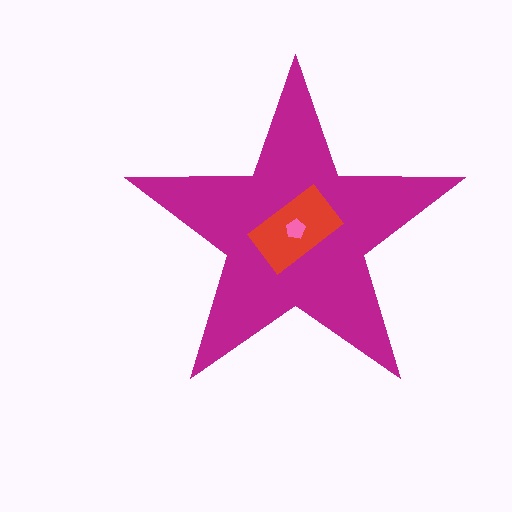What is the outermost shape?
The magenta star.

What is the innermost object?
The pink pentagon.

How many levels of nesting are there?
3.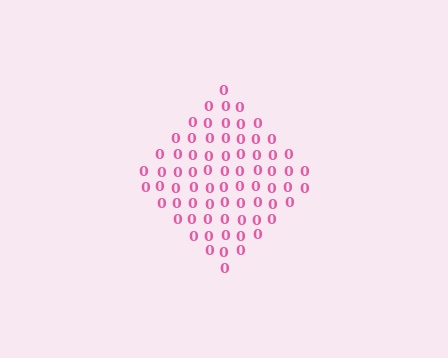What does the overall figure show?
The overall figure shows a diamond.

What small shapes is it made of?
It is made of small digit 0's.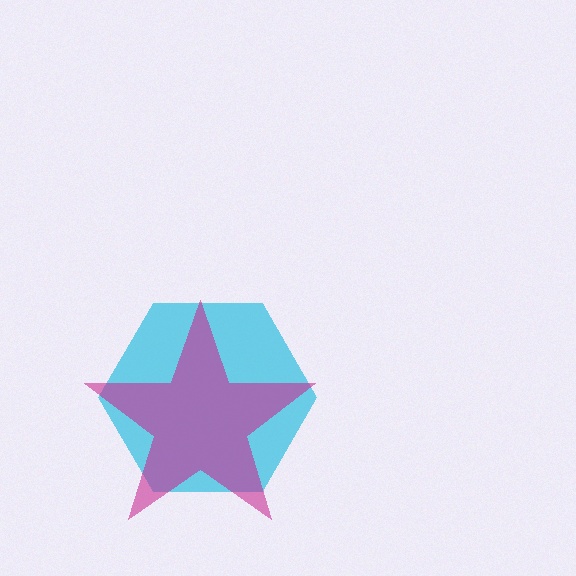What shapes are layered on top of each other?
The layered shapes are: a cyan hexagon, a magenta star.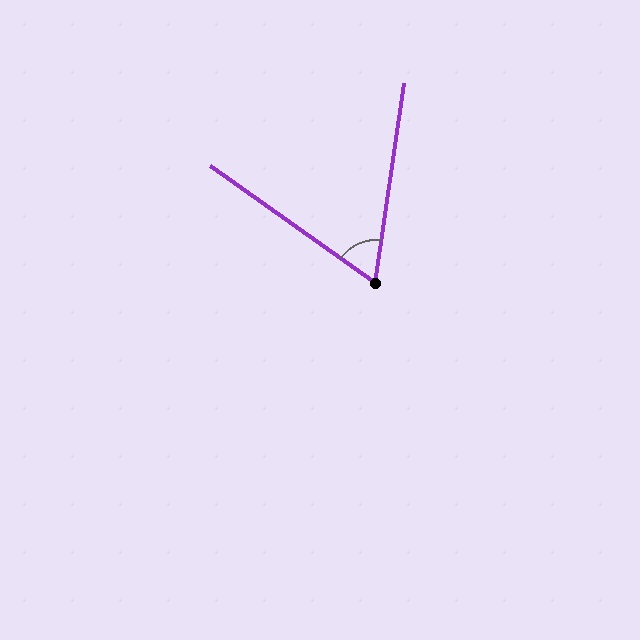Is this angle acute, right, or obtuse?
It is acute.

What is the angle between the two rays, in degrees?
Approximately 63 degrees.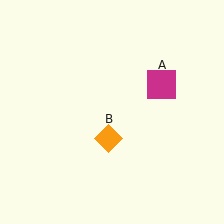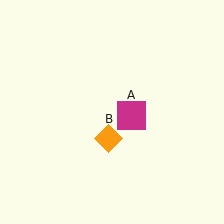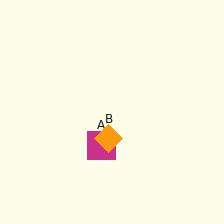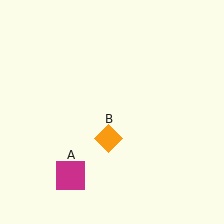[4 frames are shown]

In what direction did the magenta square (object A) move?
The magenta square (object A) moved down and to the left.